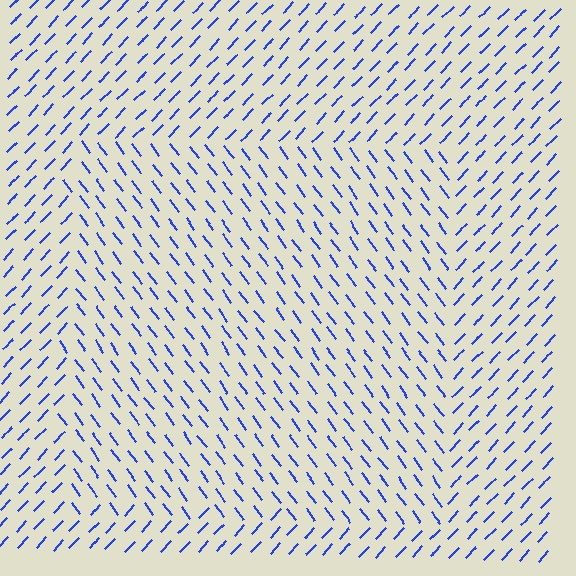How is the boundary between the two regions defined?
The boundary is defined purely by a change in line orientation (approximately 80 degrees difference). All lines are the same color and thickness.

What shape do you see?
I see a rectangle.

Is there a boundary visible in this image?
Yes, there is a texture boundary formed by a change in line orientation.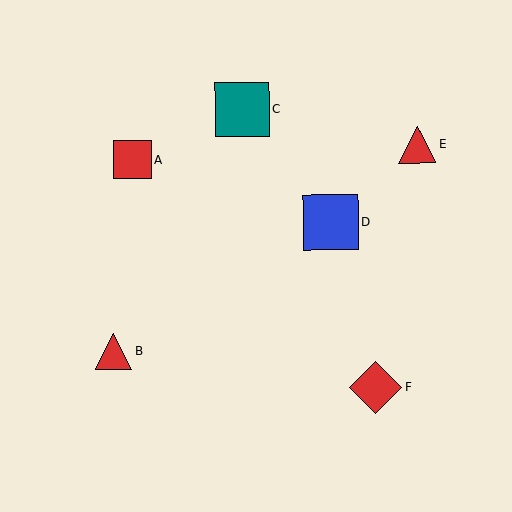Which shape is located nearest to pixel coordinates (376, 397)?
The red diamond (labeled F) at (376, 387) is nearest to that location.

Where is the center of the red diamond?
The center of the red diamond is at (376, 387).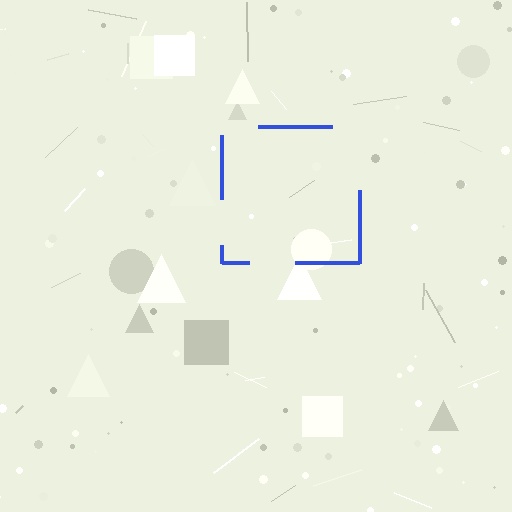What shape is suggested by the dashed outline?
The dashed outline suggests a square.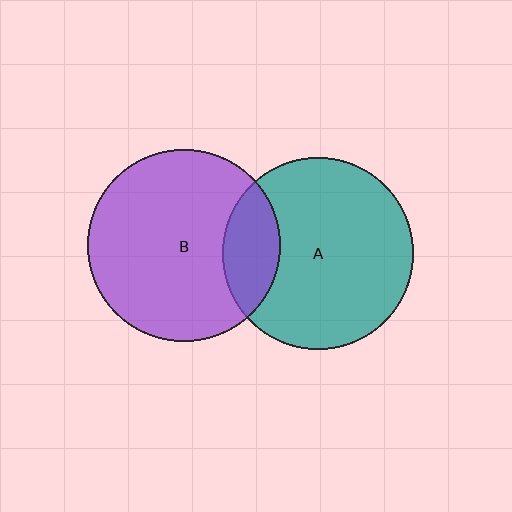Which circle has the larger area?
Circle B (purple).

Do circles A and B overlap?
Yes.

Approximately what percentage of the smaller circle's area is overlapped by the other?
Approximately 20%.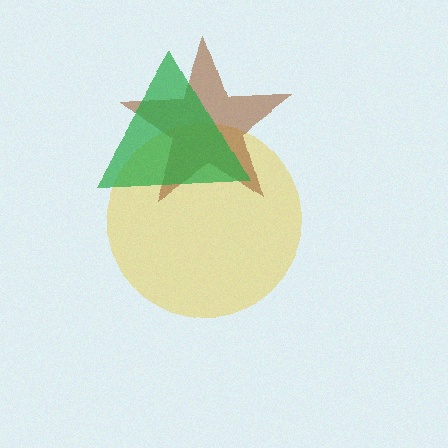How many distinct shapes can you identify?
There are 3 distinct shapes: a yellow circle, a brown star, a green triangle.